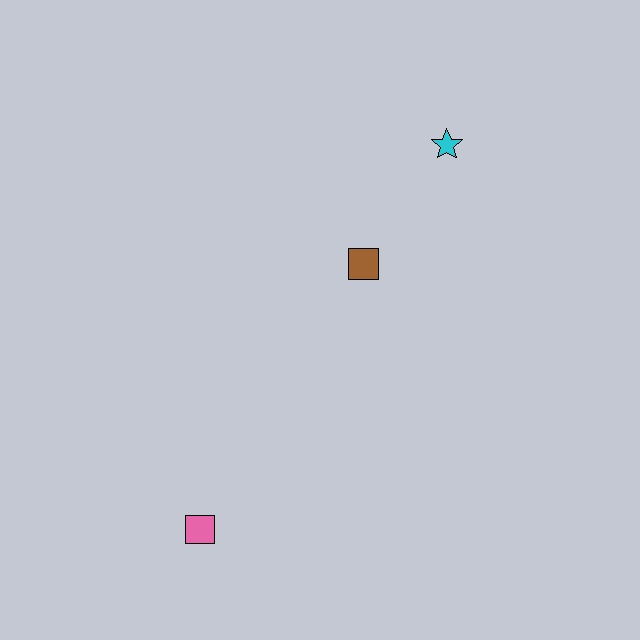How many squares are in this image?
There are 2 squares.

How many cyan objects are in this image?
There is 1 cyan object.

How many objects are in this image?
There are 3 objects.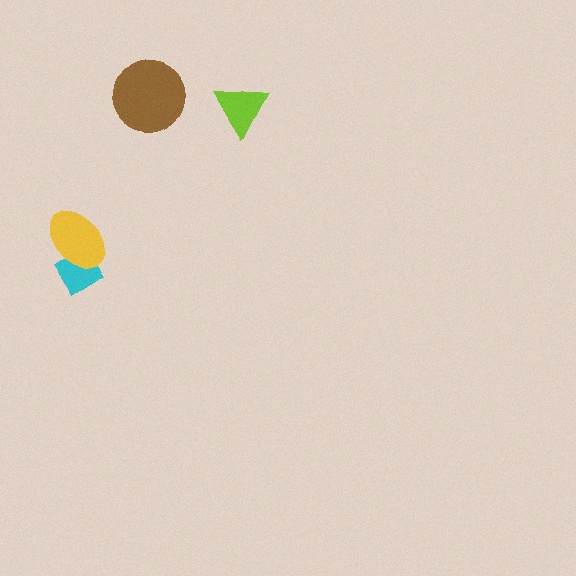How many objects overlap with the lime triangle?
0 objects overlap with the lime triangle.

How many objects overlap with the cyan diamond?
1 object overlaps with the cyan diamond.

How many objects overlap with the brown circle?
0 objects overlap with the brown circle.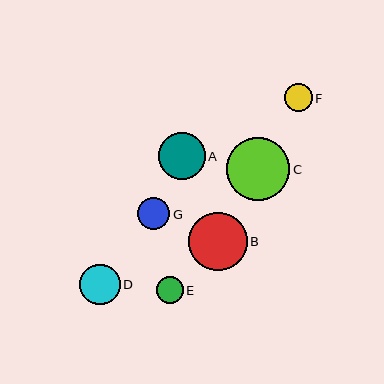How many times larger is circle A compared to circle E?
Circle A is approximately 1.8 times the size of circle E.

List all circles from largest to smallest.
From largest to smallest: C, B, A, D, G, F, E.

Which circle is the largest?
Circle C is the largest with a size of approximately 63 pixels.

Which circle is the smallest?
Circle E is the smallest with a size of approximately 27 pixels.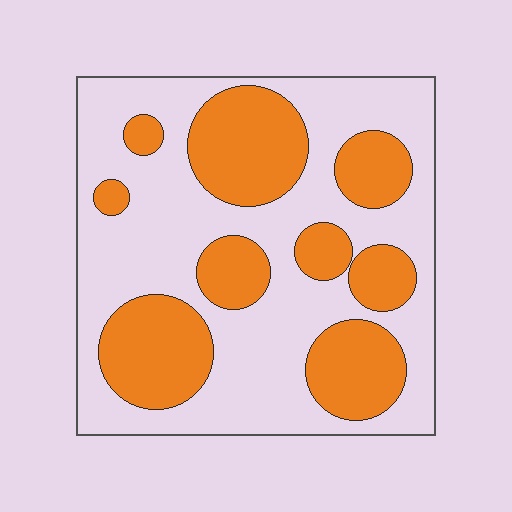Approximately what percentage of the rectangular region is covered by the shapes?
Approximately 35%.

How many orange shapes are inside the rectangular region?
9.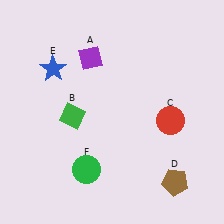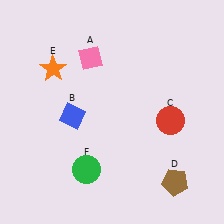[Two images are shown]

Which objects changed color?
A changed from purple to pink. B changed from green to blue. E changed from blue to orange.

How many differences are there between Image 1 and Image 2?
There are 3 differences between the two images.